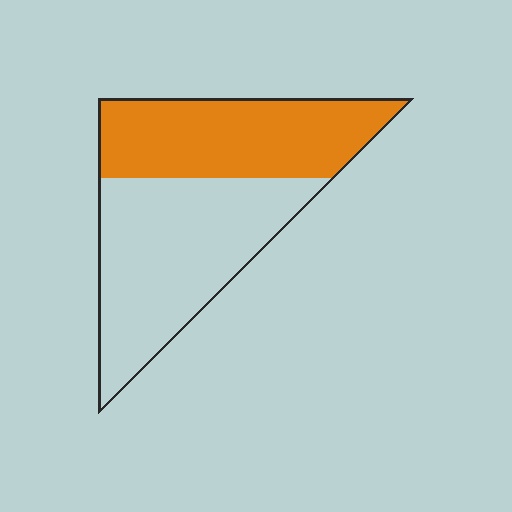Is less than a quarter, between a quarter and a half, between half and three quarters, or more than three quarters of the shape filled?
Between a quarter and a half.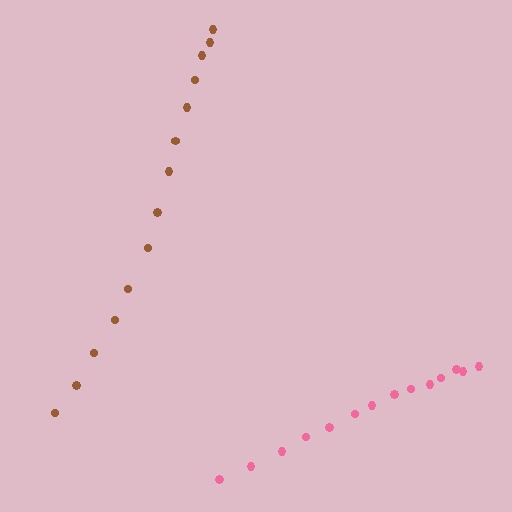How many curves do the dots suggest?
There are 2 distinct paths.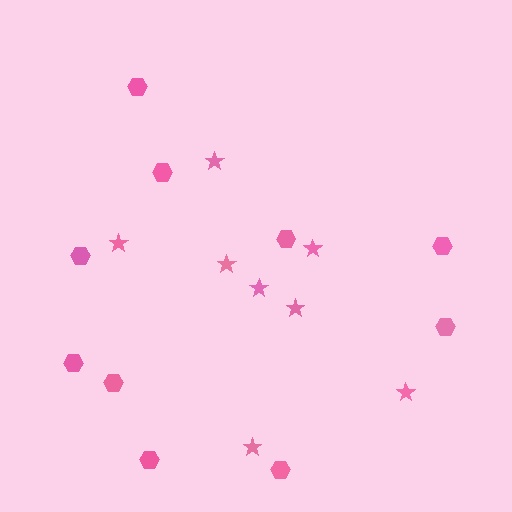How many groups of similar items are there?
There are 2 groups: one group of stars (8) and one group of hexagons (10).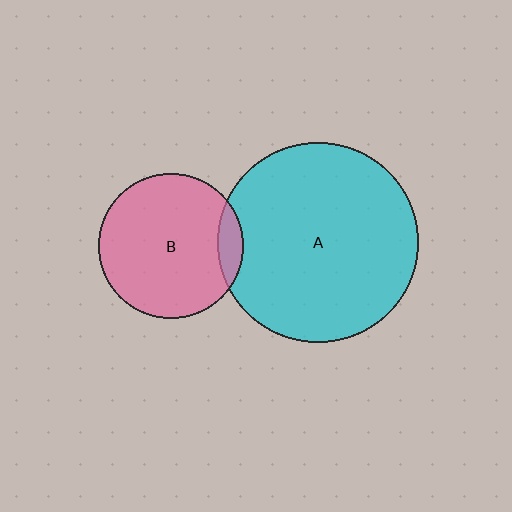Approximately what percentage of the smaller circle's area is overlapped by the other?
Approximately 10%.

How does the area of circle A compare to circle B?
Approximately 1.9 times.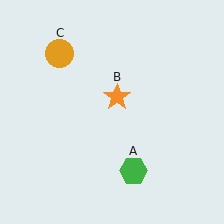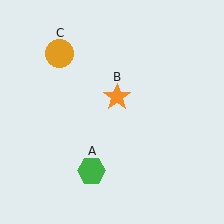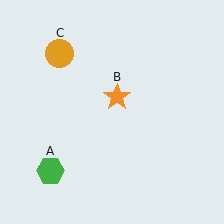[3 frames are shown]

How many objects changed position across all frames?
1 object changed position: green hexagon (object A).